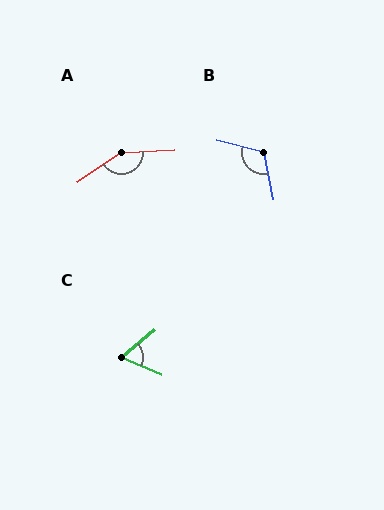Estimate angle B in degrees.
Approximately 116 degrees.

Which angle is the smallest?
C, at approximately 62 degrees.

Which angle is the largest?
A, at approximately 149 degrees.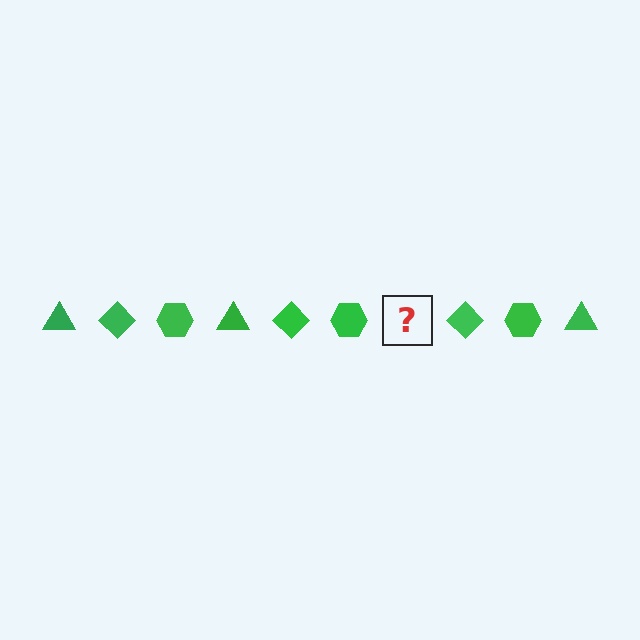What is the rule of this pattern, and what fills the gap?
The rule is that the pattern cycles through triangle, diamond, hexagon shapes in green. The gap should be filled with a green triangle.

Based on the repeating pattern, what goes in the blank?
The blank should be a green triangle.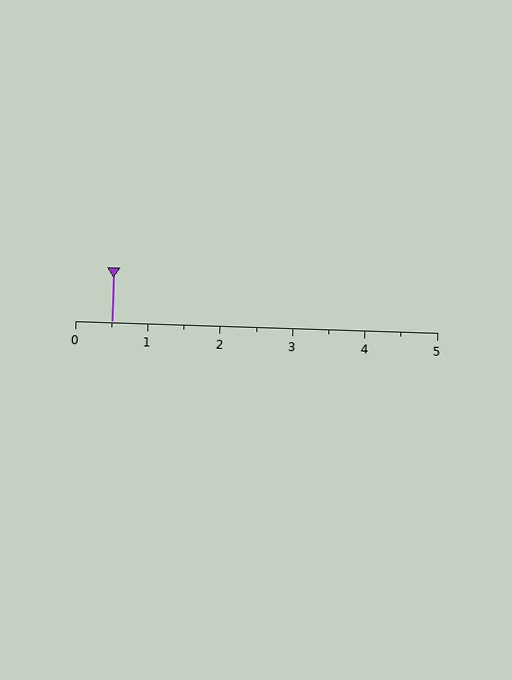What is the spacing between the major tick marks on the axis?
The major ticks are spaced 1 apart.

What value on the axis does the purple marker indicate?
The marker indicates approximately 0.5.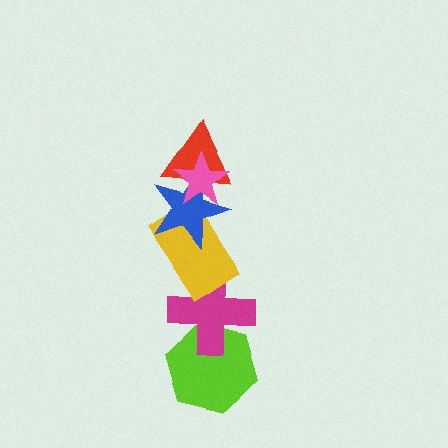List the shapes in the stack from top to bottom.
From top to bottom: the pink star, the red triangle, the blue star, the yellow rectangle, the magenta cross, the lime hexagon.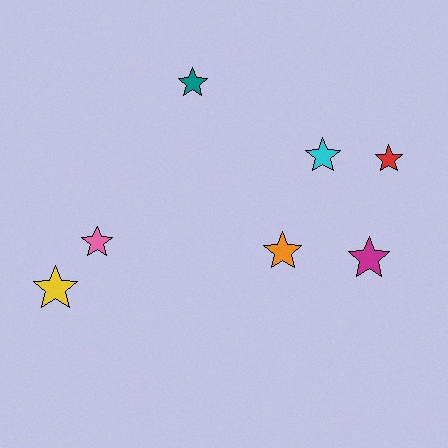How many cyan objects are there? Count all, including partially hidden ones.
There is 1 cyan object.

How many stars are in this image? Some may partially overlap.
There are 7 stars.